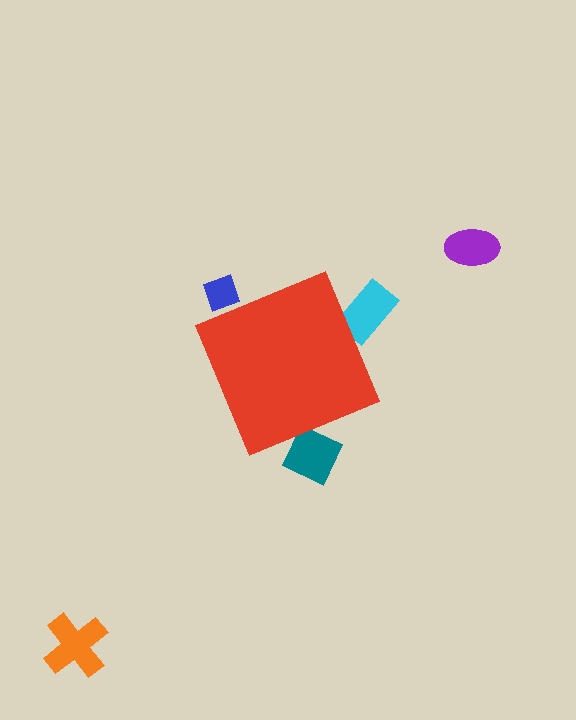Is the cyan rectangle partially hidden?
Yes, the cyan rectangle is partially hidden behind the red diamond.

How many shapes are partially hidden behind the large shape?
3 shapes are partially hidden.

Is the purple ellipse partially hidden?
No, the purple ellipse is fully visible.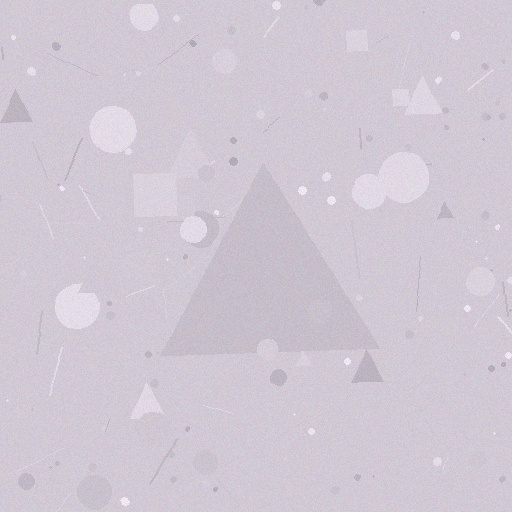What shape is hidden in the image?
A triangle is hidden in the image.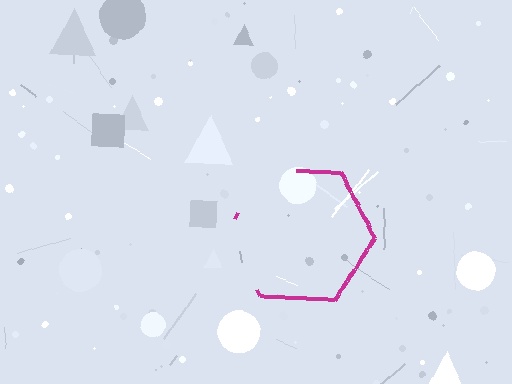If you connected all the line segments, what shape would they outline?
They would outline a hexagon.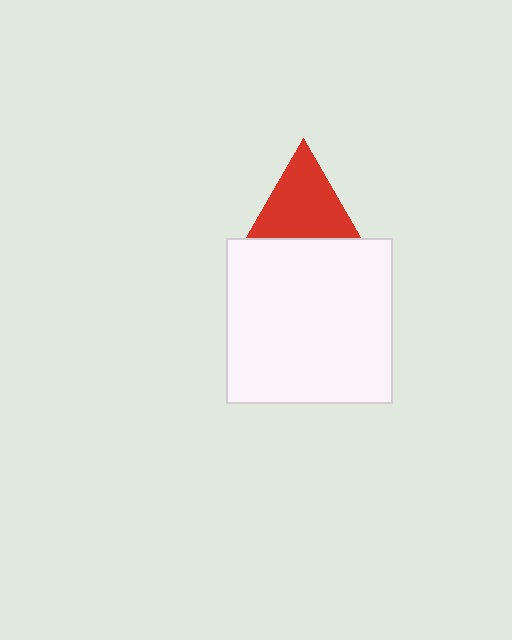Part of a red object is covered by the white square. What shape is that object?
It is a triangle.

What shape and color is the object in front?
The object in front is a white square.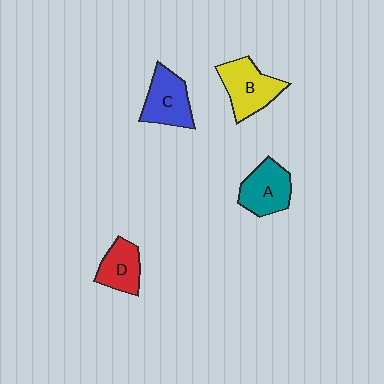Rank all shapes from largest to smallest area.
From largest to smallest: B (yellow), C (blue), A (teal), D (red).